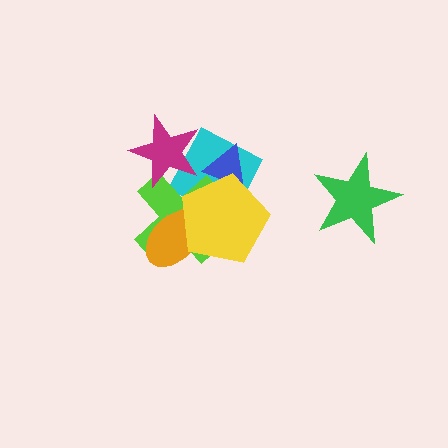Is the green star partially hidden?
No, no other shape covers it.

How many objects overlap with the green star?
0 objects overlap with the green star.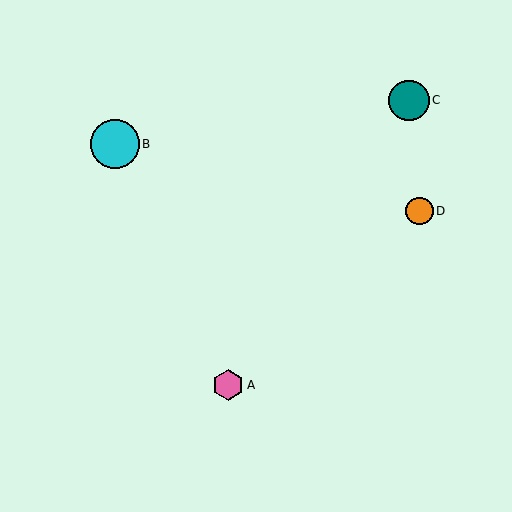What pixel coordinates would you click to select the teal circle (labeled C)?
Click at (409, 100) to select the teal circle C.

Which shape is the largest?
The cyan circle (labeled B) is the largest.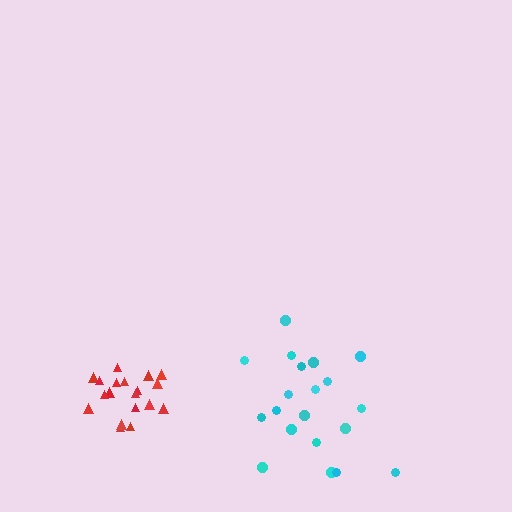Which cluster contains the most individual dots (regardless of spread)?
Cyan (20).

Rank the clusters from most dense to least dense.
red, cyan.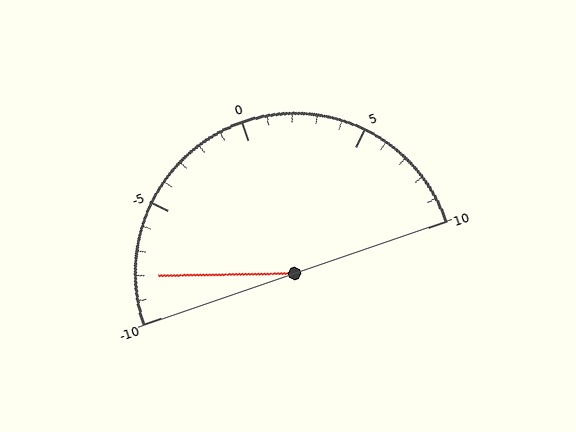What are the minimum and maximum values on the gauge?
The gauge ranges from -10 to 10.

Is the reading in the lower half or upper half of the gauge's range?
The reading is in the lower half of the range (-10 to 10).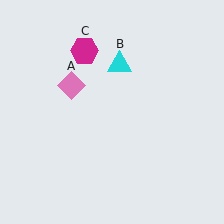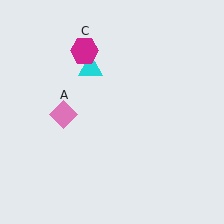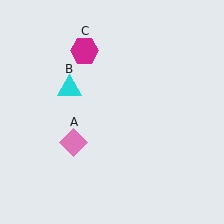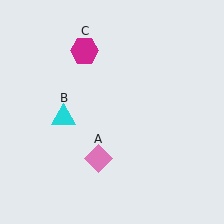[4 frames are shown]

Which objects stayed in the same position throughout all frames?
Magenta hexagon (object C) remained stationary.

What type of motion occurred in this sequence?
The pink diamond (object A), cyan triangle (object B) rotated counterclockwise around the center of the scene.